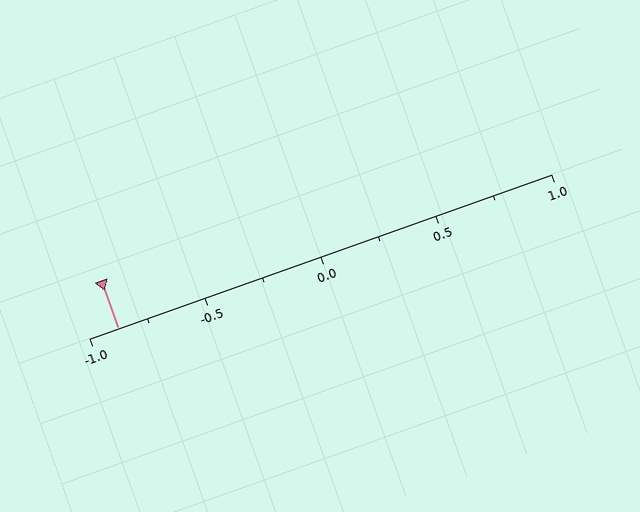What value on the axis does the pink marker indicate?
The marker indicates approximately -0.88.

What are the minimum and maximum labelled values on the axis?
The axis runs from -1.0 to 1.0.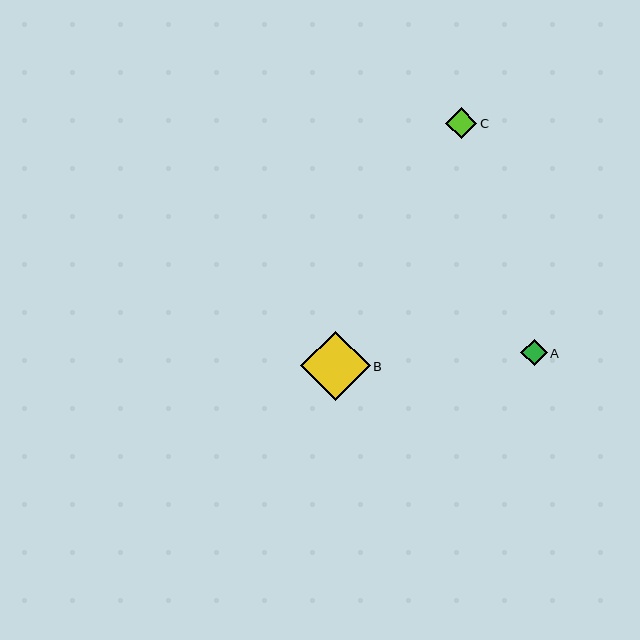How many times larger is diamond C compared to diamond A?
Diamond C is approximately 1.2 times the size of diamond A.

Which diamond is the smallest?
Diamond A is the smallest with a size of approximately 27 pixels.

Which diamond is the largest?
Diamond B is the largest with a size of approximately 70 pixels.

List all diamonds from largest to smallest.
From largest to smallest: B, C, A.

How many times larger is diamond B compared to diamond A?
Diamond B is approximately 2.6 times the size of diamond A.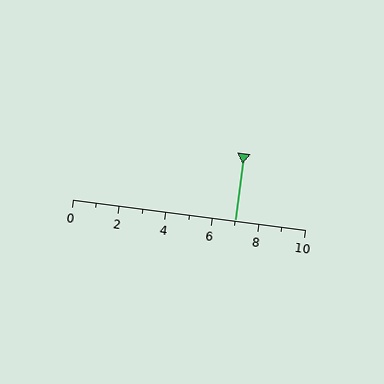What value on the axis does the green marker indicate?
The marker indicates approximately 7.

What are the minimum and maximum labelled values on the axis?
The axis runs from 0 to 10.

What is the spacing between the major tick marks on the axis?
The major ticks are spaced 2 apart.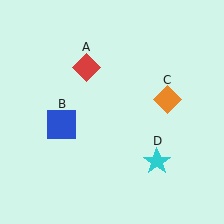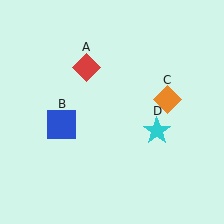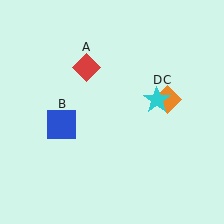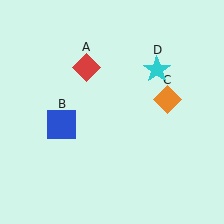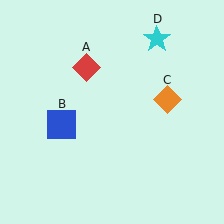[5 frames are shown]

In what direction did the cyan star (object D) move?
The cyan star (object D) moved up.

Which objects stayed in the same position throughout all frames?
Red diamond (object A) and blue square (object B) and orange diamond (object C) remained stationary.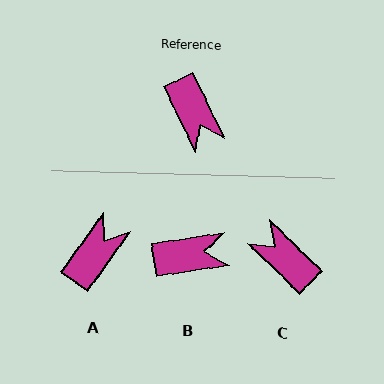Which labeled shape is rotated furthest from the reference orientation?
C, about 160 degrees away.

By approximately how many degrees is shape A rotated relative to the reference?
Approximately 118 degrees counter-clockwise.